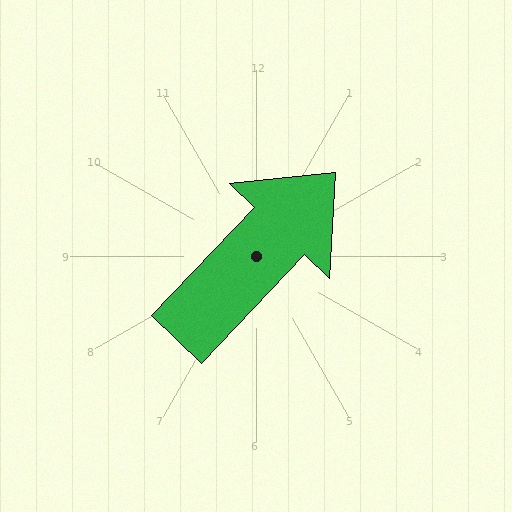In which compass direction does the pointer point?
Northeast.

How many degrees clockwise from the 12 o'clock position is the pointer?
Approximately 44 degrees.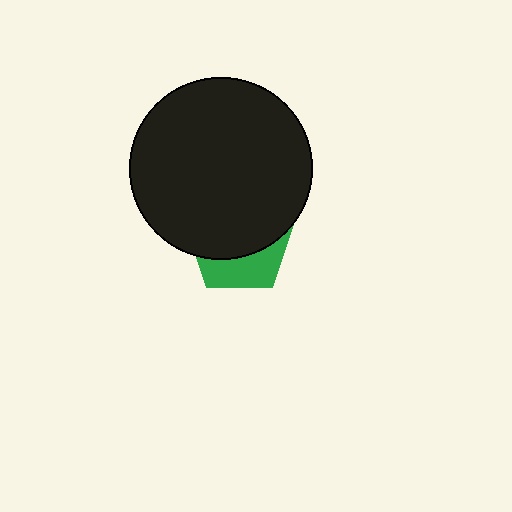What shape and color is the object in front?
The object in front is a black circle.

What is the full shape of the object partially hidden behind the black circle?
The partially hidden object is a green pentagon.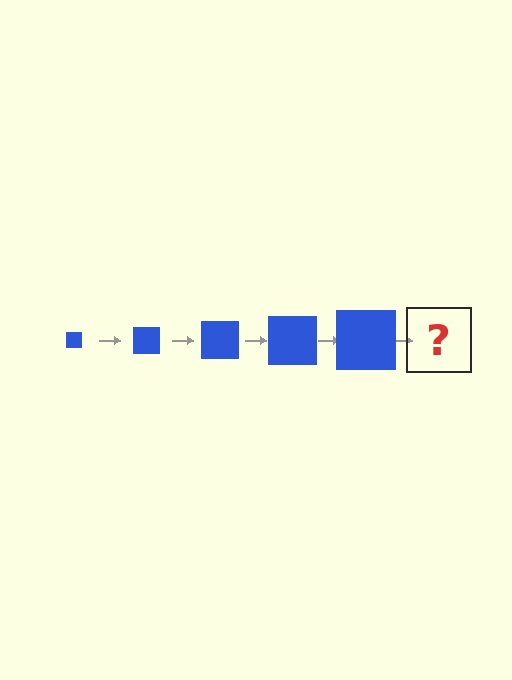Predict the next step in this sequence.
The next step is a blue square, larger than the previous one.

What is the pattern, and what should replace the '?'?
The pattern is that the square gets progressively larger each step. The '?' should be a blue square, larger than the previous one.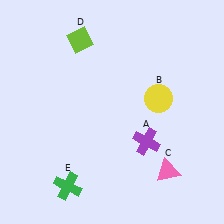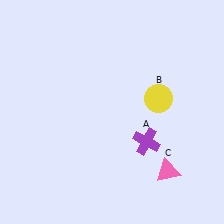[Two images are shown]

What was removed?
The green cross (E), the lime diamond (D) were removed in Image 2.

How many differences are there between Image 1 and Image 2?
There are 2 differences between the two images.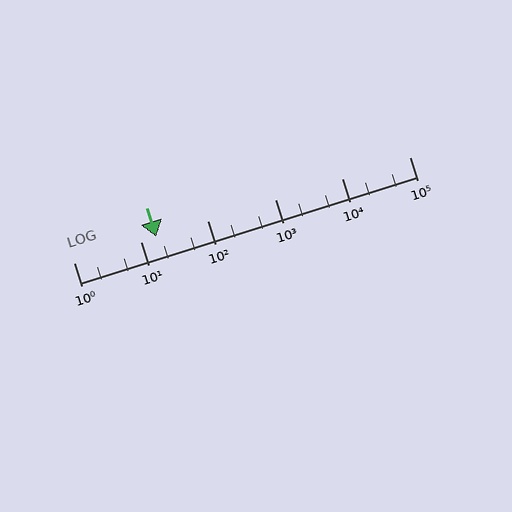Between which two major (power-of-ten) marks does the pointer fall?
The pointer is between 10 and 100.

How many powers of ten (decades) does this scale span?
The scale spans 5 decades, from 1 to 100000.